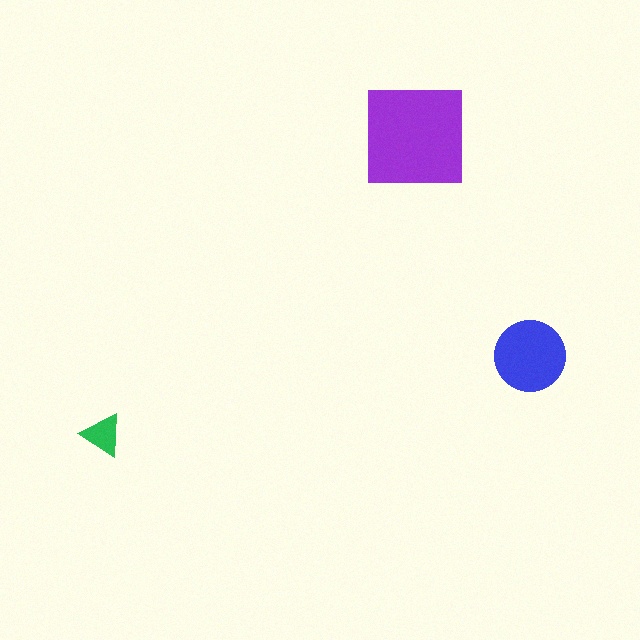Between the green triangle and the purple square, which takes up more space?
The purple square.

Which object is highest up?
The purple square is topmost.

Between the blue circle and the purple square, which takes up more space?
The purple square.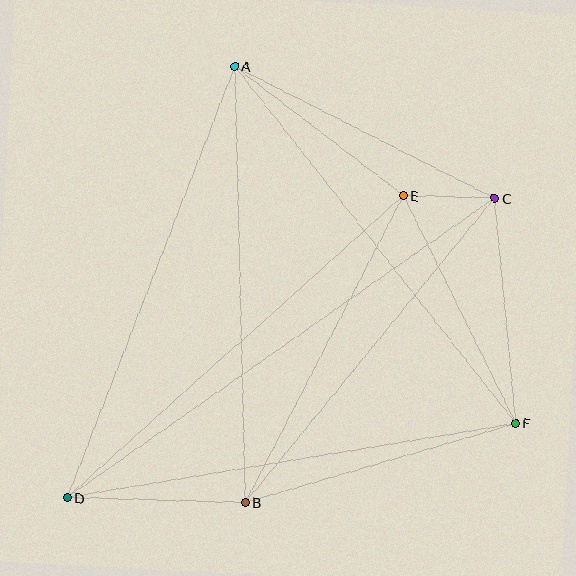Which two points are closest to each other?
Points C and E are closest to each other.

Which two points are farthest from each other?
Points C and D are farthest from each other.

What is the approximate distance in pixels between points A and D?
The distance between A and D is approximately 463 pixels.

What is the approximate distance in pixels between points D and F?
The distance between D and F is approximately 455 pixels.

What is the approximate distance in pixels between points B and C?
The distance between B and C is approximately 393 pixels.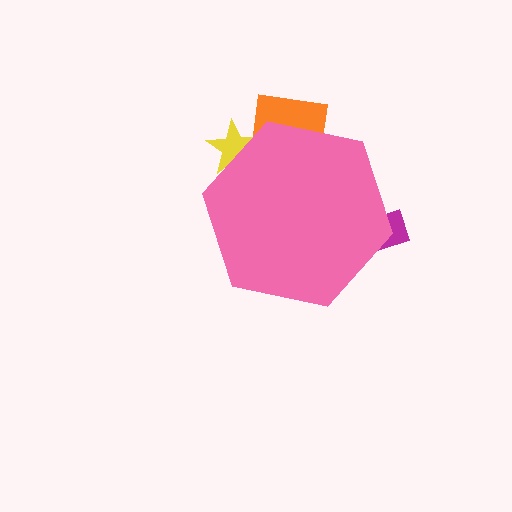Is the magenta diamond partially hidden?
Yes, the magenta diamond is partially hidden behind the pink hexagon.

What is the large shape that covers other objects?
A pink hexagon.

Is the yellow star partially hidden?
Yes, the yellow star is partially hidden behind the pink hexagon.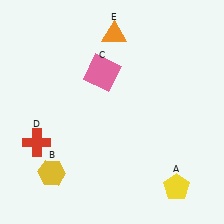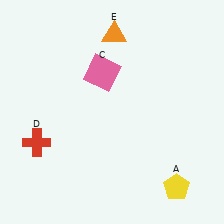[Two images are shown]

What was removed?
The yellow hexagon (B) was removed in Image 2.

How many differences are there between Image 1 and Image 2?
There is 1 difference between the two images.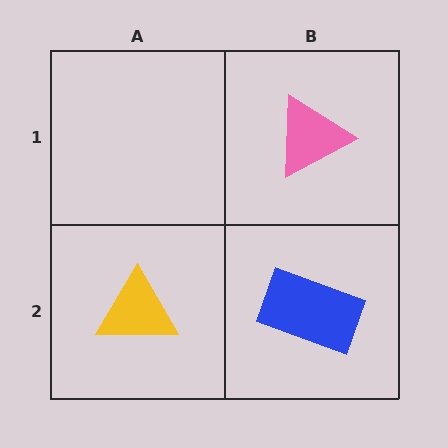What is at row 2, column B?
A blue rectangle.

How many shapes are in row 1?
1 shape.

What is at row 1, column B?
A pink triangle.